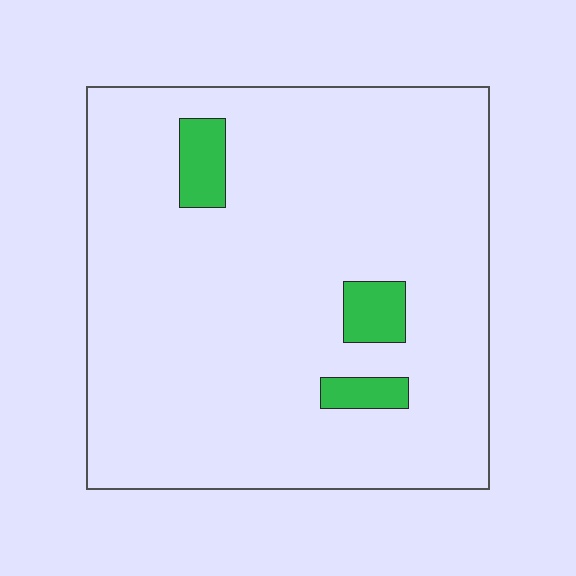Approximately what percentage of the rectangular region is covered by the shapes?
Approximately 5%.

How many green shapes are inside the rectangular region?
3.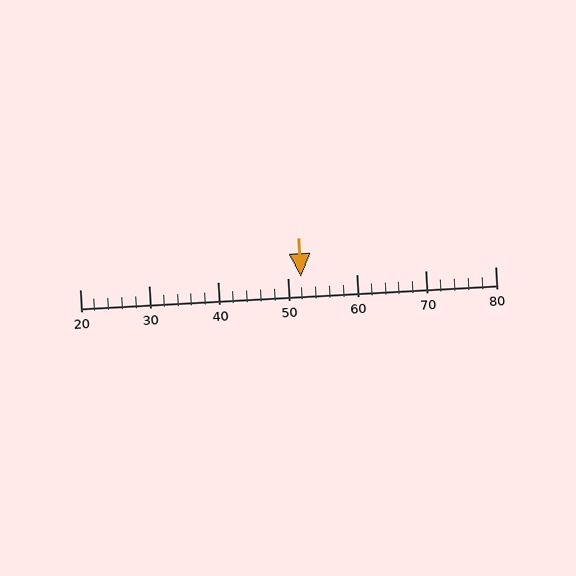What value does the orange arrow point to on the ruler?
The orange arrow points to approximately 52.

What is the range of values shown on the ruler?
The ruler shows values from 20 to 80.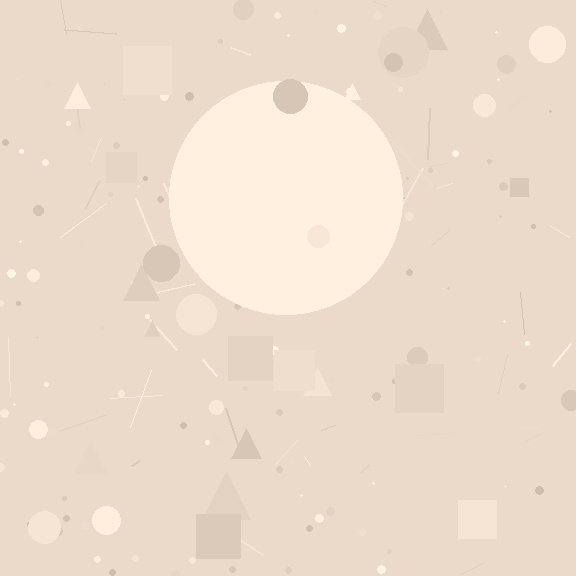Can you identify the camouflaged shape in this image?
The camouflaged shape is a circle.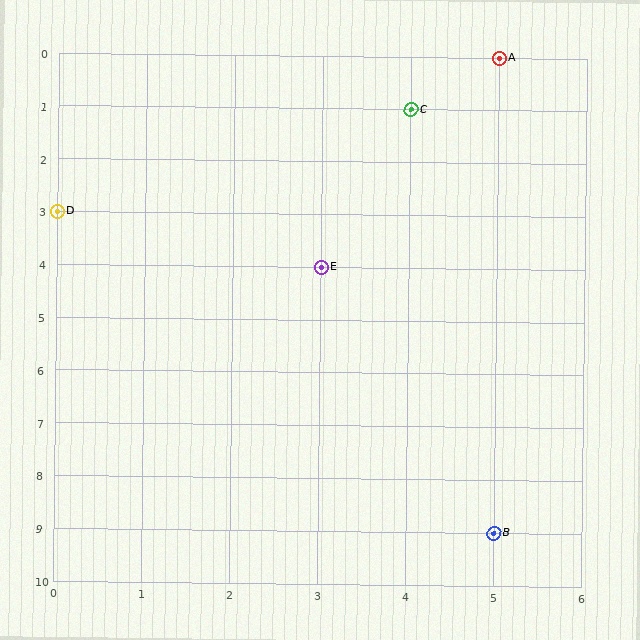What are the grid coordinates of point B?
Point B is at grid coordinates (5, 9).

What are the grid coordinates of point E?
Point E is at grid coordinates (3, 4).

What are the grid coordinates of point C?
Point C is at grid coordinates (4, 1).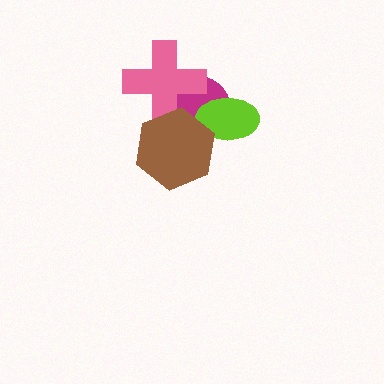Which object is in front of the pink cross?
The brown hexagon is in front of the pink cross.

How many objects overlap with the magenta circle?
3 objects overlap with the magenta circle.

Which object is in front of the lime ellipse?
The brown hexagon is in front of the lime ellipse.